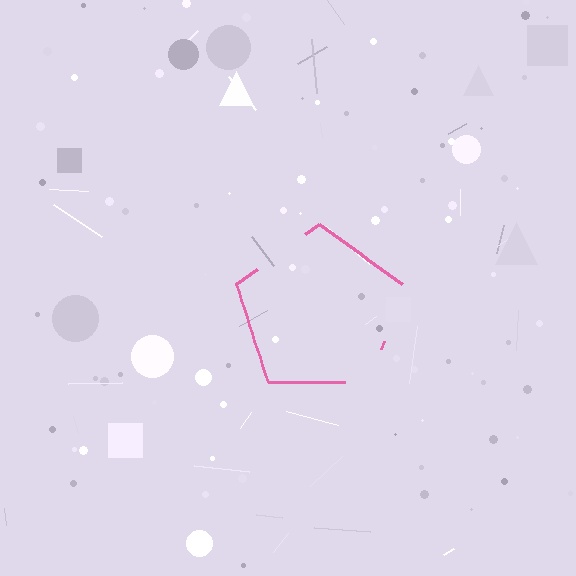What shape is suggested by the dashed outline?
The dashed outline suggests a pentagon.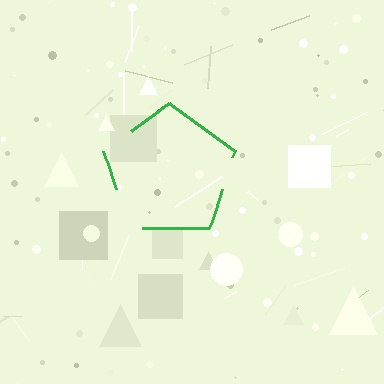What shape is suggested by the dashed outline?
The dashed outline suggests a pentagon.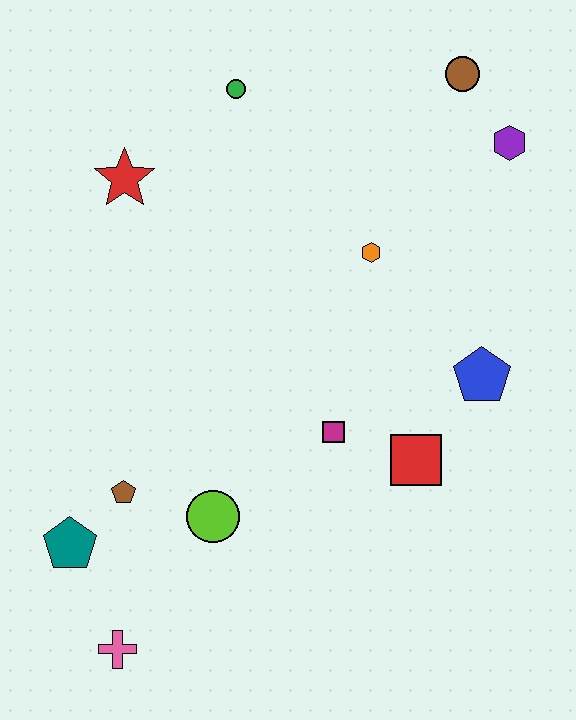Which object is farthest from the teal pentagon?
The brown circle is farthest from the teal pentagon.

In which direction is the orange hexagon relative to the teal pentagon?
The orange hexagon is to the right of the teal pentagon.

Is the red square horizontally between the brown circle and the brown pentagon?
Yes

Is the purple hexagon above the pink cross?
Yes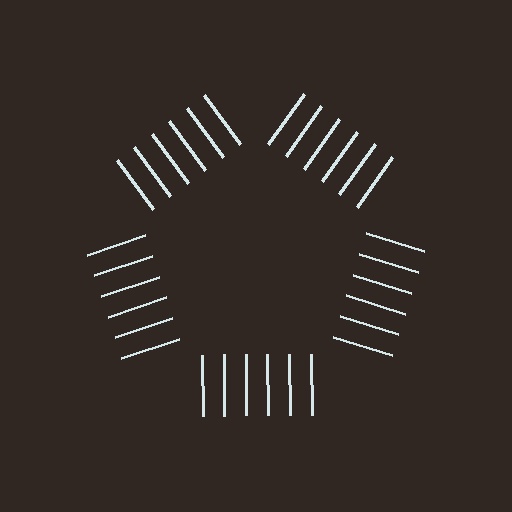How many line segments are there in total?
30 — 6 along each of the 5 edges.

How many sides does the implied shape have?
5 sides — the line-ends trace a pentagon.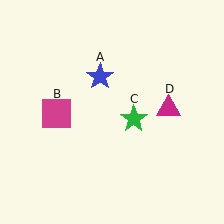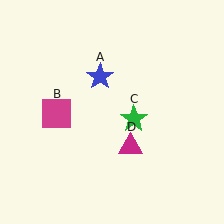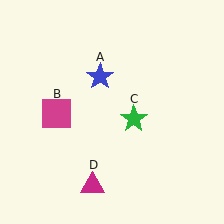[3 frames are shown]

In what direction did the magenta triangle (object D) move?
The magenta triangle (object D) moved down and to the left.